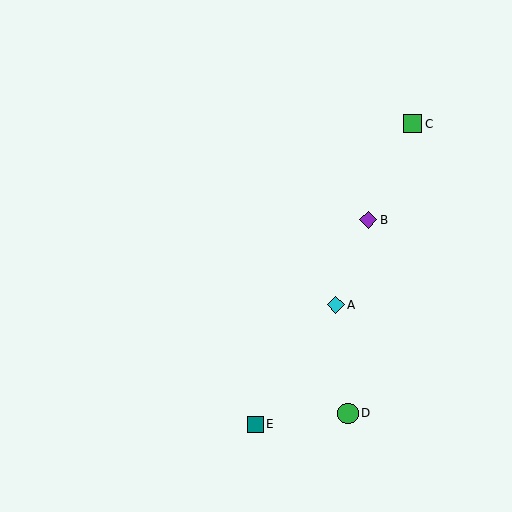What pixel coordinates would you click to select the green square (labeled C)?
Click at (413, 124) to select the green square C.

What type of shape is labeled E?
Shape E is a teal square.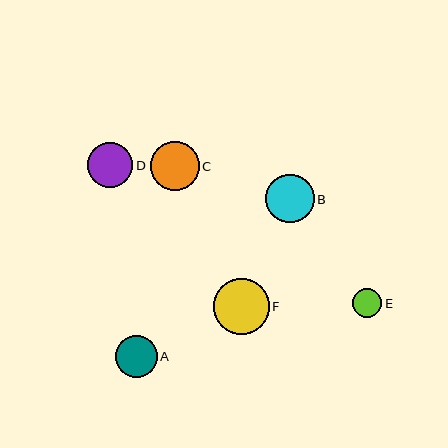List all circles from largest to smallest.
From largest to smallest: F, C, B, D, A, E.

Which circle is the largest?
Circle F is the largest with a size of approximately 55 pixels.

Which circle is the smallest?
Circle E is the smallest with a size of approximately 29 pixels.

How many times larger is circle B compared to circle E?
Circle B is approximately 1.7 times the size of circle E.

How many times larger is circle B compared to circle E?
Circle B is approximately 1.7 times the size of circle E.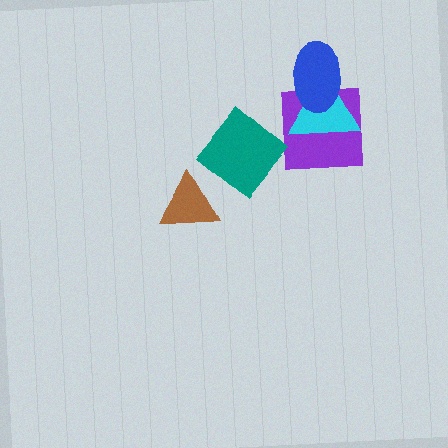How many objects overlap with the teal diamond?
0 objects overlap with the teal diamond.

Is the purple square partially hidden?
Yes, it is partially covered by another shape.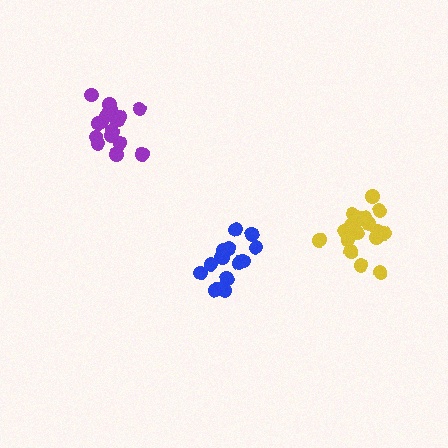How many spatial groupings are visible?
There are 3 spatial groupings.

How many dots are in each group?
Group 1: 14 dots, Group 2: 17 dots, Group 3: 18 dots (49 total).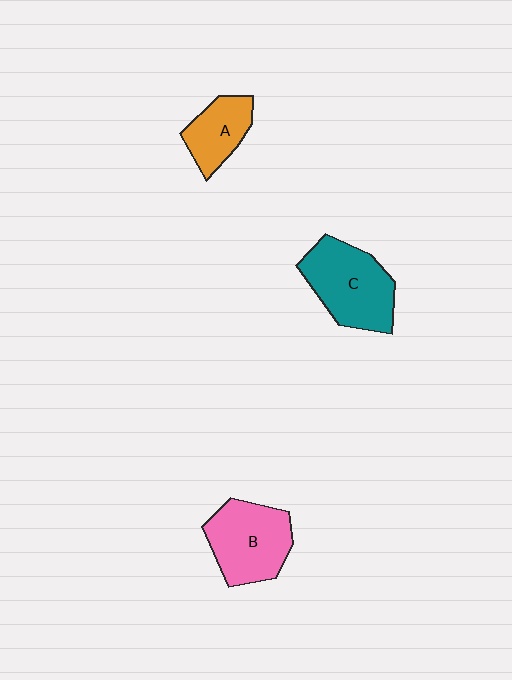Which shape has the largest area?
Shape C (teal).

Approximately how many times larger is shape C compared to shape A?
Approximately 1.7 times.